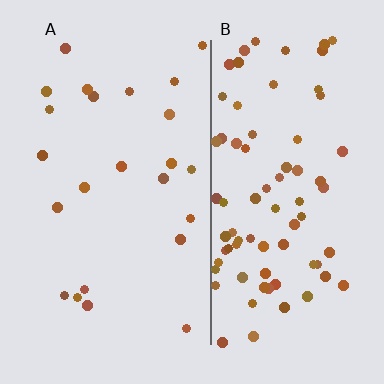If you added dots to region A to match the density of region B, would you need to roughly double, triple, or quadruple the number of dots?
Approximately triple.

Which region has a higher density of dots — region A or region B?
B (the right).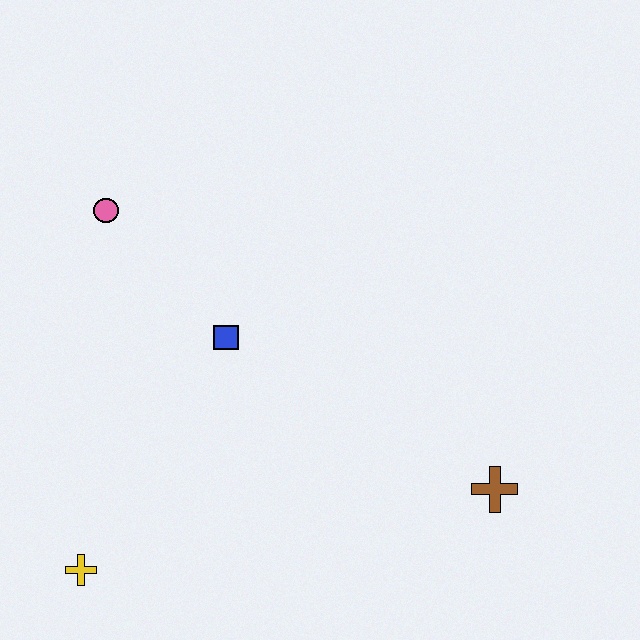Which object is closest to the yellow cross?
The blue square is closest to the yellow cross.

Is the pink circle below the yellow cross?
No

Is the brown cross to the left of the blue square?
No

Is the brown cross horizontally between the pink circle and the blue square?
No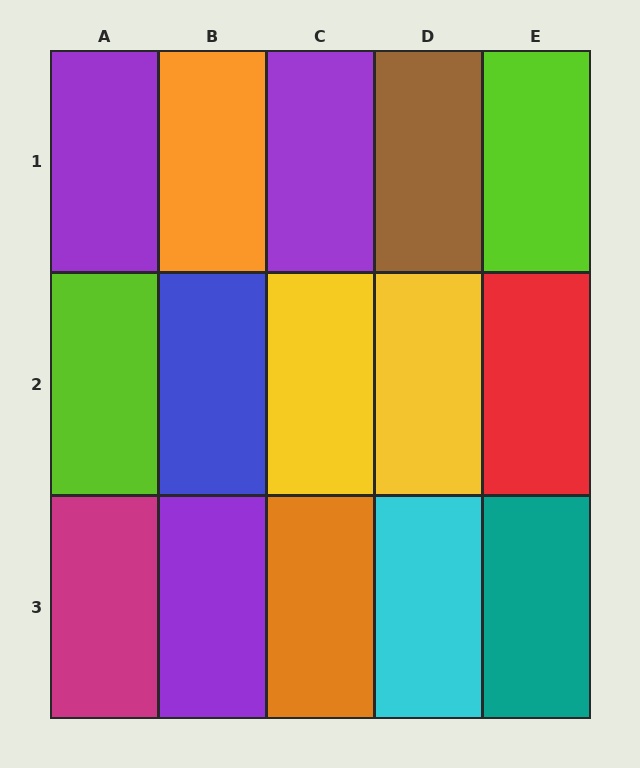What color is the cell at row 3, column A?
Magenta.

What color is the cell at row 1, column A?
Purple.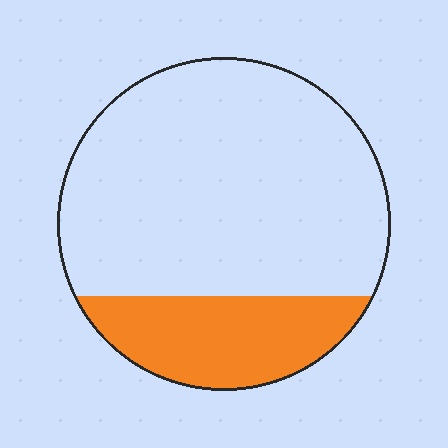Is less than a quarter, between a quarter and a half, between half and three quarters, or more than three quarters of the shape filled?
Less than a quarter.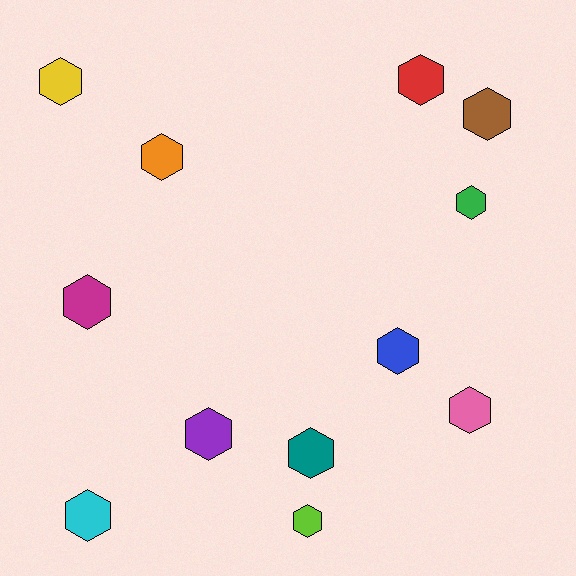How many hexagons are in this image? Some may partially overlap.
There are 12 hexagons.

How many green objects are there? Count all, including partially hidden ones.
There is 1 green object.